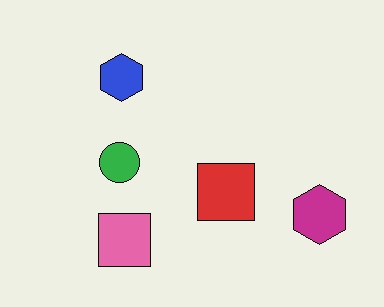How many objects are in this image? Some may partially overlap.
There are 5 objects.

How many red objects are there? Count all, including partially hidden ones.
There is 1 red object.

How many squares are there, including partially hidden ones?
There are 2 squares.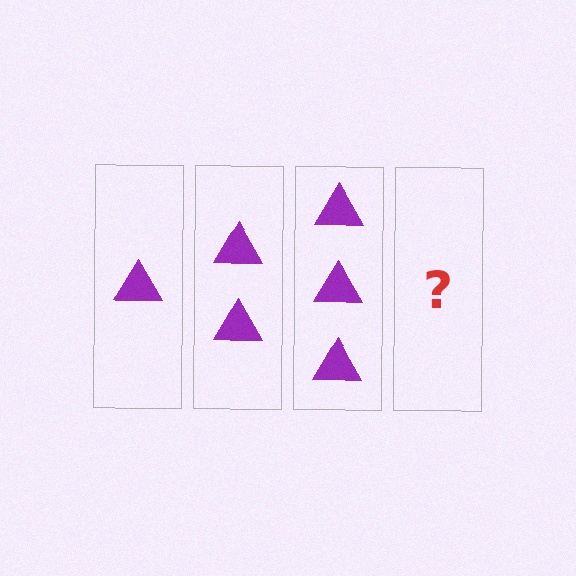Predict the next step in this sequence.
The next step is 4 triangles.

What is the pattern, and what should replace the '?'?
The pattern is that each step adds one more triangle. The '?' should be 4 triangles.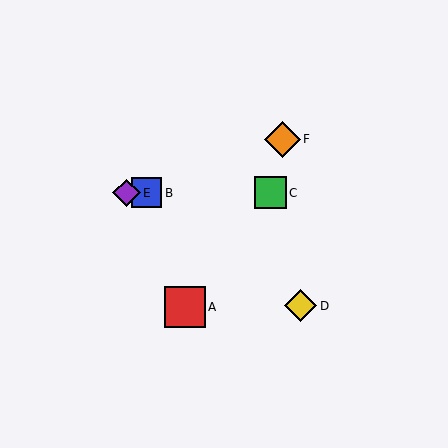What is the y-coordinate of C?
Object C is at y≈193.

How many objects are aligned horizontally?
3 objects (B, C, E) are aligned horizontally.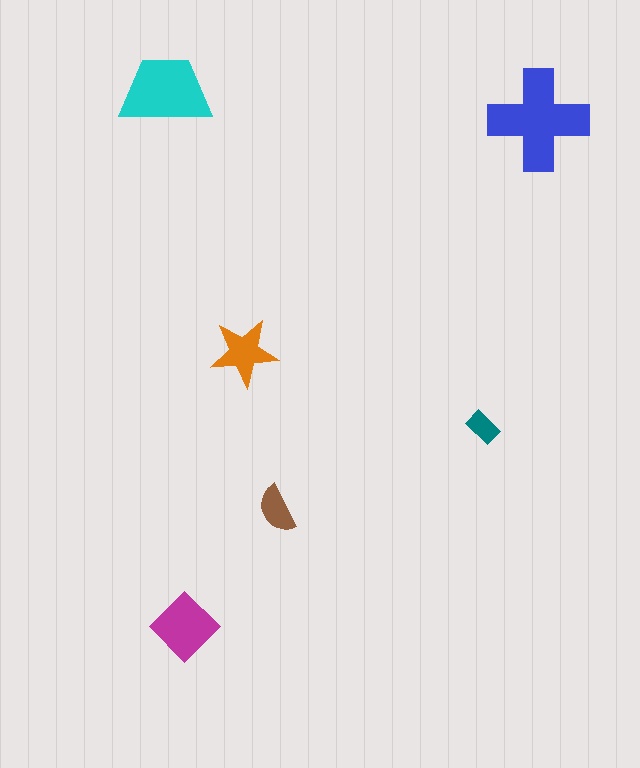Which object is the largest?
The blue cross.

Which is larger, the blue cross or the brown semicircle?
The blue cross.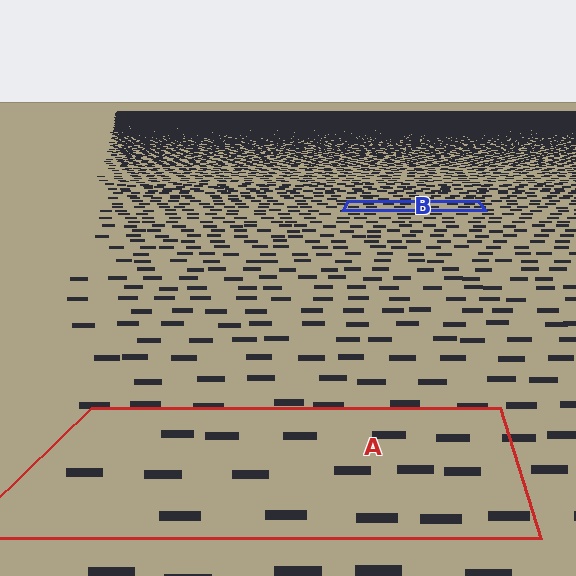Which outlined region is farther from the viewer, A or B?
Region B is farther from the viewer — the texture elements inside it appear smaller and more densely packed.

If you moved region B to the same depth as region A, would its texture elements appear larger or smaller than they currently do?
They would appear larger. At a closer depth, the same texture elements are projected at a bigger on-screen size.